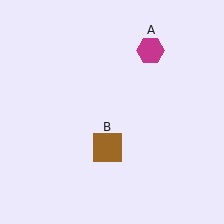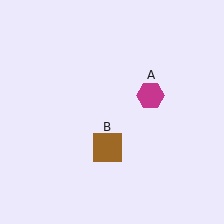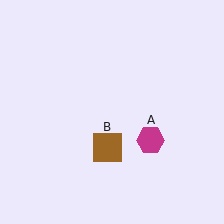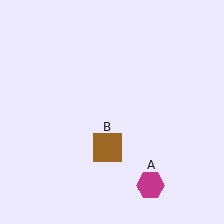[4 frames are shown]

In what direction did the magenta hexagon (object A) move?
The magenta hexagon (object A) moved down.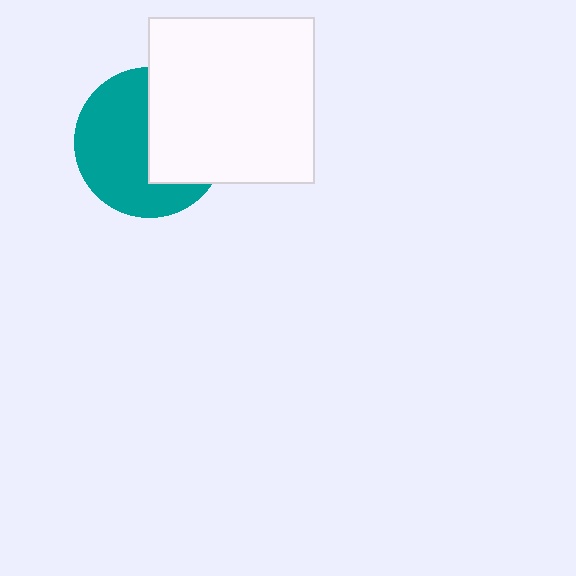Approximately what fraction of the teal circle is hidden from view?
Roughly 43% of the teal circle is hidden behind the white square.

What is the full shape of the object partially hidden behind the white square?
The partially hidden object is a teal circle.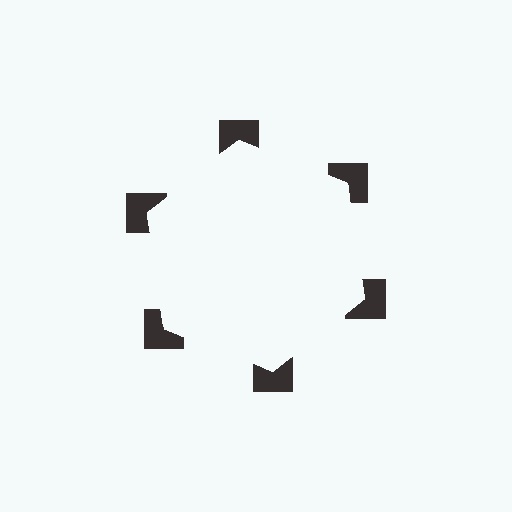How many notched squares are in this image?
There are 6 — one at each vertex of the illusory hexagon.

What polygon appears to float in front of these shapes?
An illusory hexagon — its edges are inferred from the aligned wedge cuts in the notched squares, not physically drawn.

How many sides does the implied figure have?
6 sides.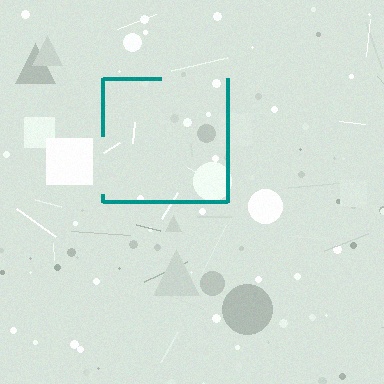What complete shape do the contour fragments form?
The contour fragments form a square.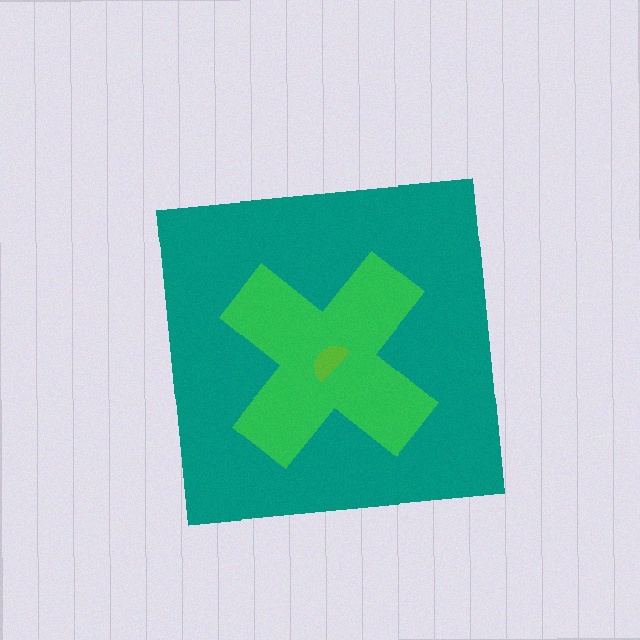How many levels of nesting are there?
3.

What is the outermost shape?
The teal square.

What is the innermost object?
The lime semicircle.